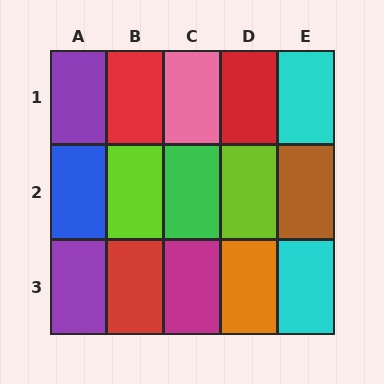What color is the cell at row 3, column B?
Red.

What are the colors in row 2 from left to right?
Blue, lime, green, lime, brown.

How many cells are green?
1 cell is green.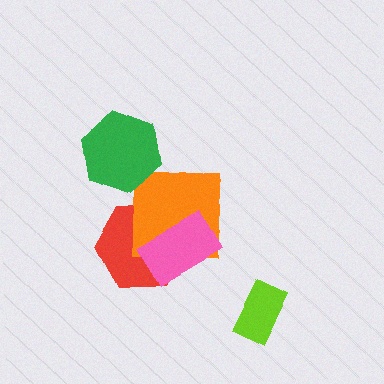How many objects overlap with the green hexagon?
0 objects overlap with the green hexagon.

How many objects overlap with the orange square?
2 objects overlap with the orange square.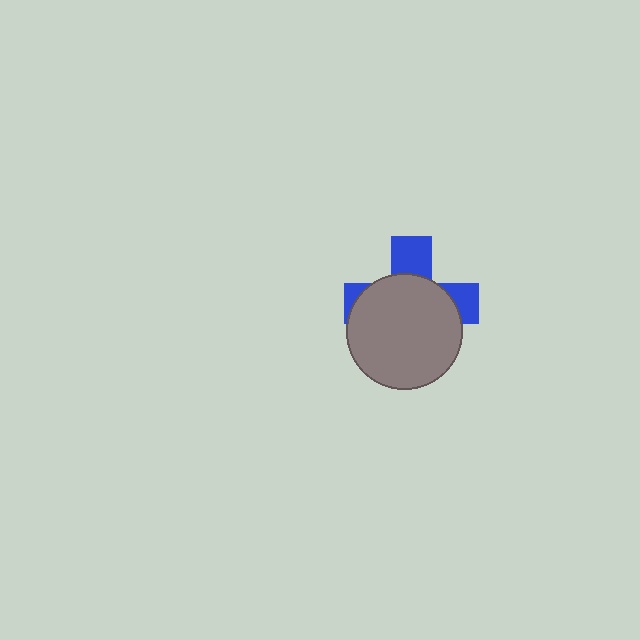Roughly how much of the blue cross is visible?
A small part of it is visible (roughly 33%).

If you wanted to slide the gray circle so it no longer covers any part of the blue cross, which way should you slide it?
Slide it down — that is the most direct way to separate the two shapes.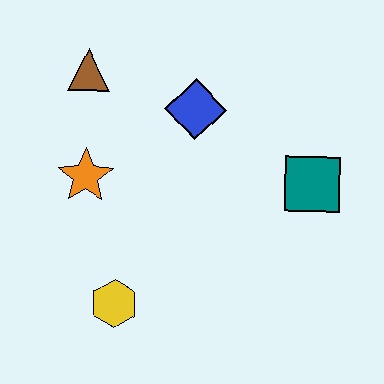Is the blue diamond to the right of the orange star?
Yes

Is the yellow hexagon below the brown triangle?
Yes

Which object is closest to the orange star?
The brown triangle is closest to the orange star.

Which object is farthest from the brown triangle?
The teal square is farthest from the brown triangle.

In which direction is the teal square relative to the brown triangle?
The teal square is to the right of the brown triangle.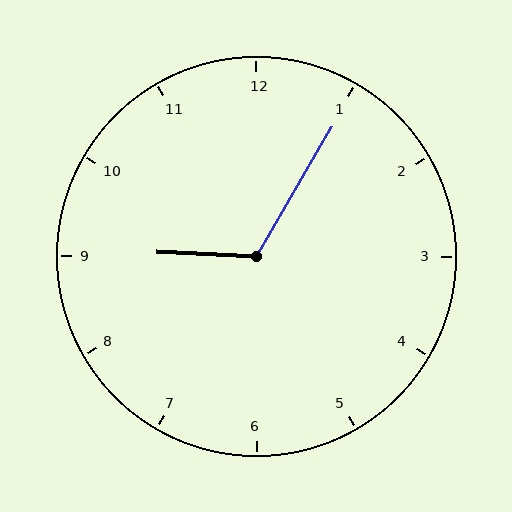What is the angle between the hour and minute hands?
Approximately 118 degrees.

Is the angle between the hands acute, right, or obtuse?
It is obtuse.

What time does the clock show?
9:05.